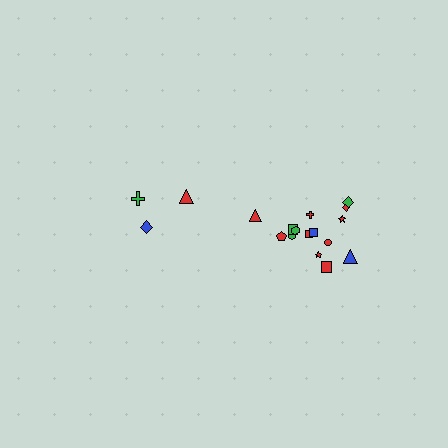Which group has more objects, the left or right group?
The right group.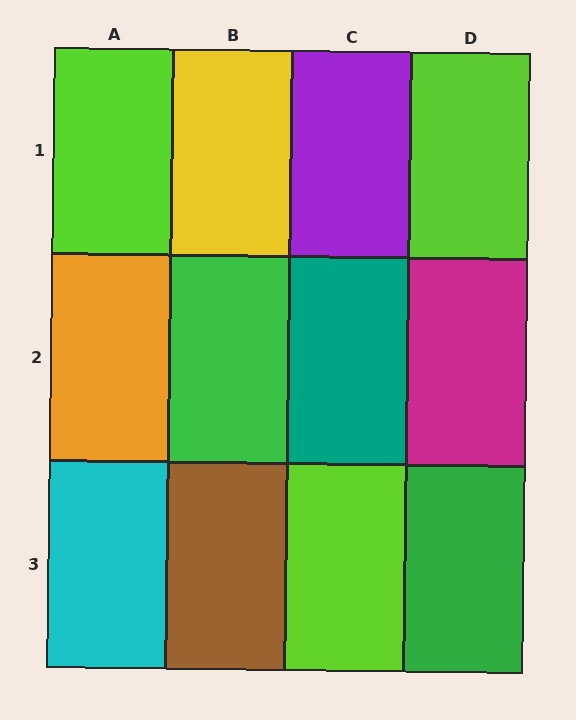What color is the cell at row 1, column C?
Purple.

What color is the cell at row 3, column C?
Lime.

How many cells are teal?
1 cell is teal.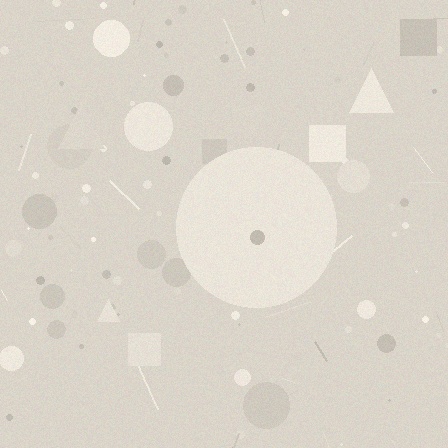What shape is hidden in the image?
A circle is hidden in the image.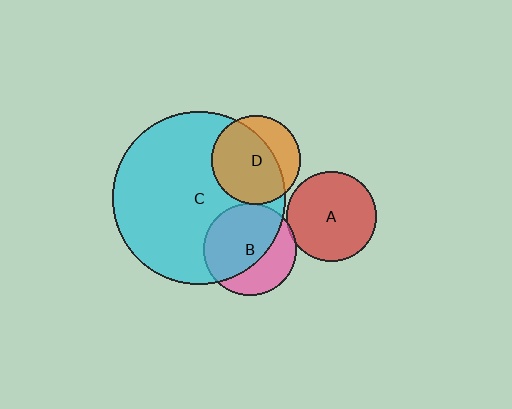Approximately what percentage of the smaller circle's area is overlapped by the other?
Approximately 5%.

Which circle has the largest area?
Circle C (cyan).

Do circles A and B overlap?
Yes.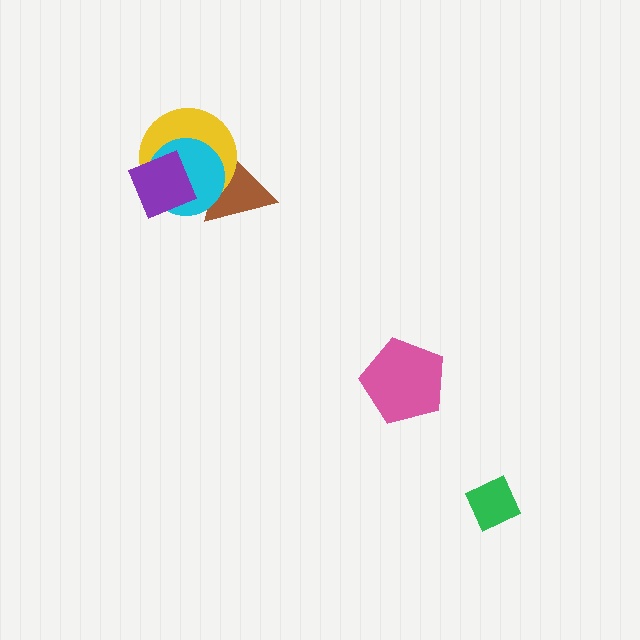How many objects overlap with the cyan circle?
3 objects overlap with the cyan circle.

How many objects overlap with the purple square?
2 objects overlap with the purple square.